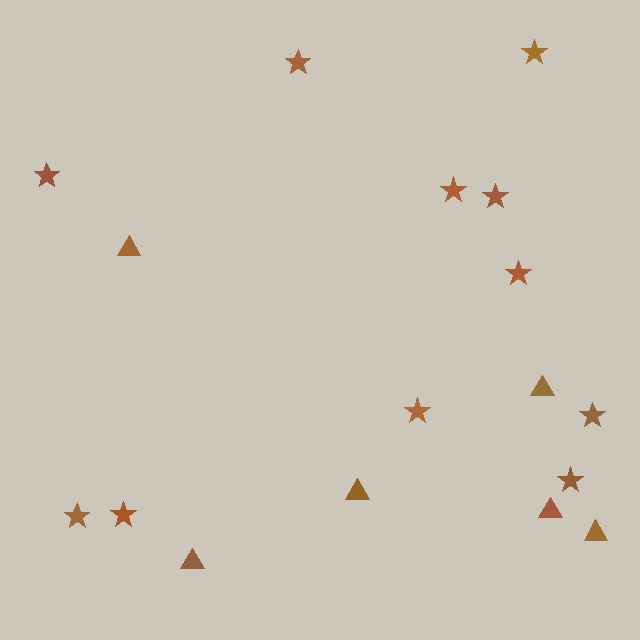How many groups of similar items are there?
There are 2 groups: one group of triangles (6) and one group of stars (11).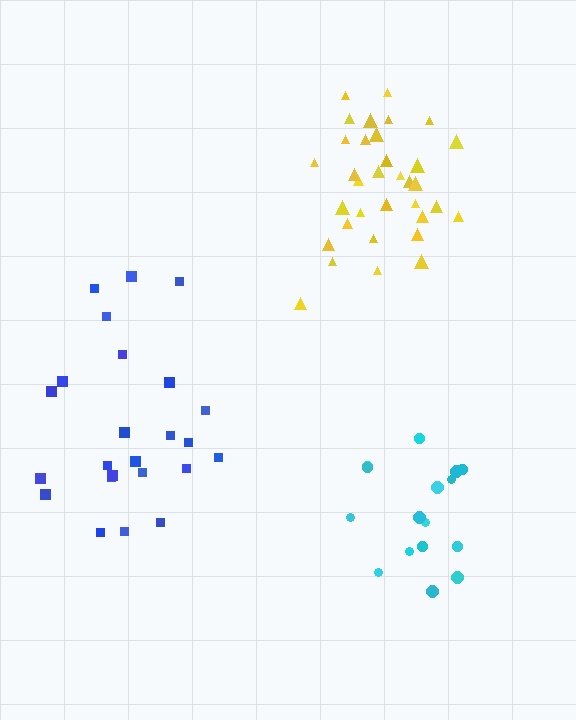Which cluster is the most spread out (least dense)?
Blue.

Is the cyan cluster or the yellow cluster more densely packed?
Yellow.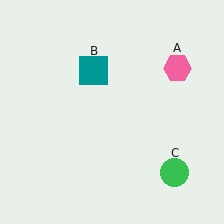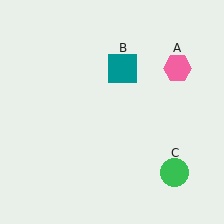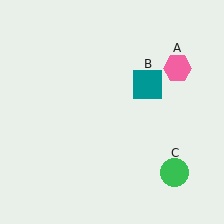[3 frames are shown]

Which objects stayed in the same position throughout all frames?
Pink hexagon (object A) and green circle (object C) remained stationary.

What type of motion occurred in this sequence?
The teal square (object B) rotated clockwise around the center of the scene.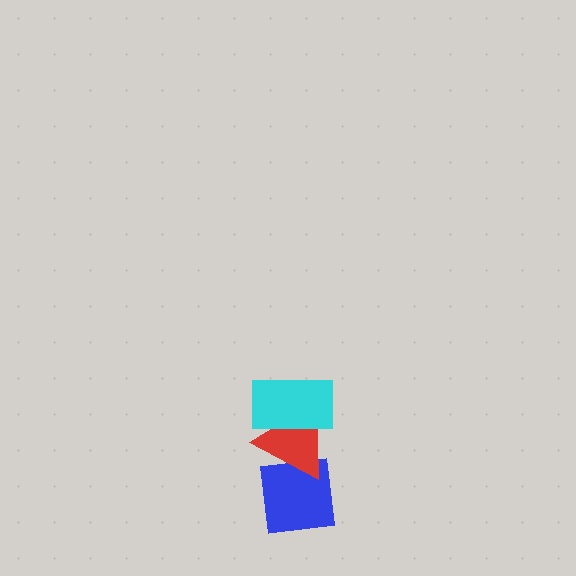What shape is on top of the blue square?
The red triangle is on top of the blue square.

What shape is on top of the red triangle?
The cyan rectangle is on top of the red triangle.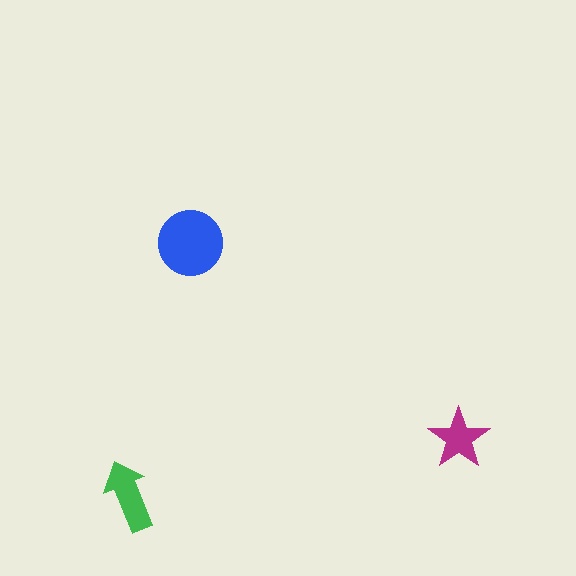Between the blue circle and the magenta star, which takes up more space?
The blue circle.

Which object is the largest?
The blue circle.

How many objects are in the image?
There are 3 objects in the image.